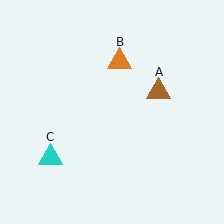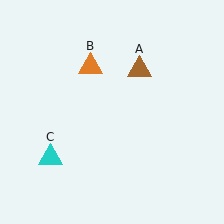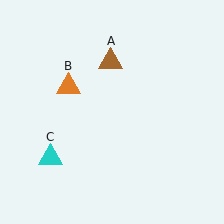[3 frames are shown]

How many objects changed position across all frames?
2 objects changed position: brown triangle (object A), orange triangle (object B).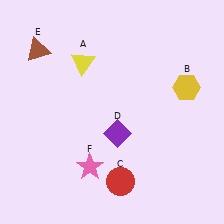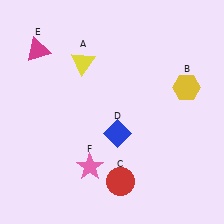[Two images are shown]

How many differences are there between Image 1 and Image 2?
There are 2 differences between the two images.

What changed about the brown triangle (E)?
In Image 1, E is brown. In Image 2, it changed to magenta.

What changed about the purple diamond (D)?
In Image 1, D is purple. In Image 2, it changed to blue.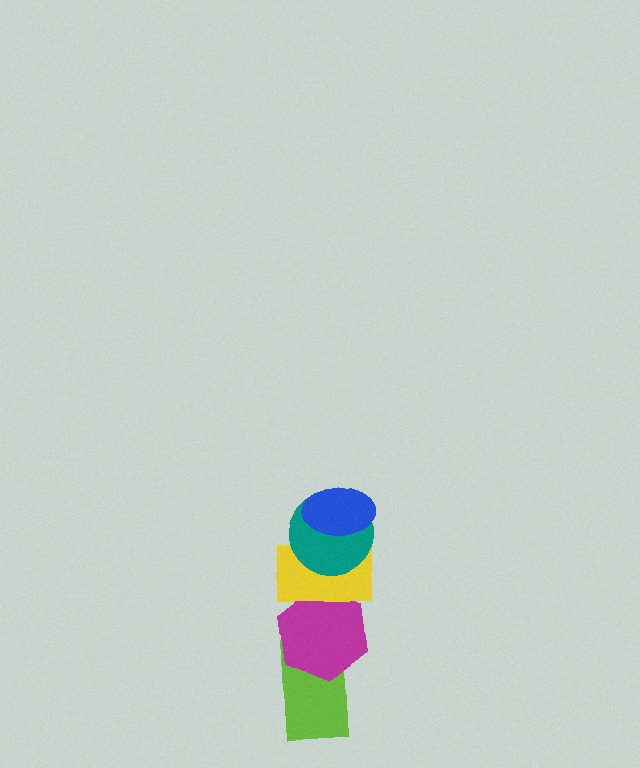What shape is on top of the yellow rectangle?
The teal circle is on top of the yellow rectangle.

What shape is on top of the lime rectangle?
The magenta hexagon is on top of the lime rectangle.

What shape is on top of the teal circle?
The blue ellipse is on top of the teal circle.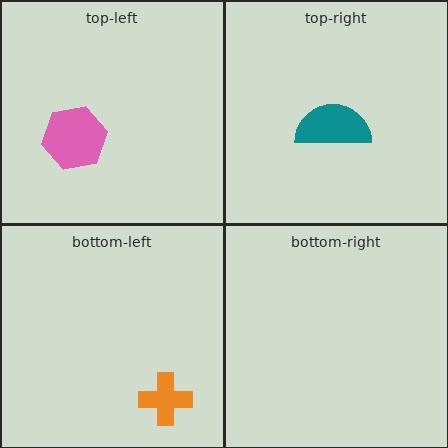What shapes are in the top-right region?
The teal semicircle.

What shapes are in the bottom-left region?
The orange cross.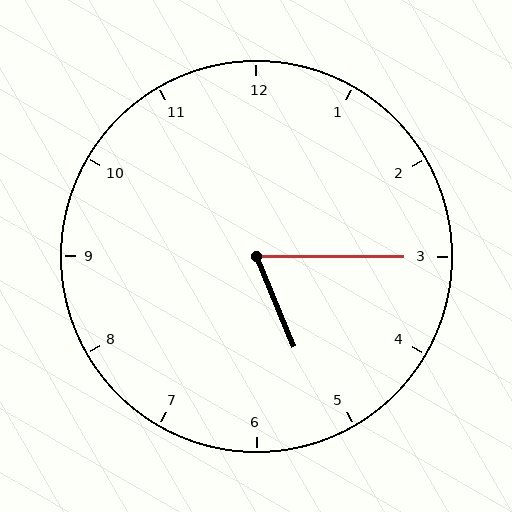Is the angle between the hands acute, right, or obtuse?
It is acute.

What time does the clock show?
5:15.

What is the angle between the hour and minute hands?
Approximately 68 degrees.